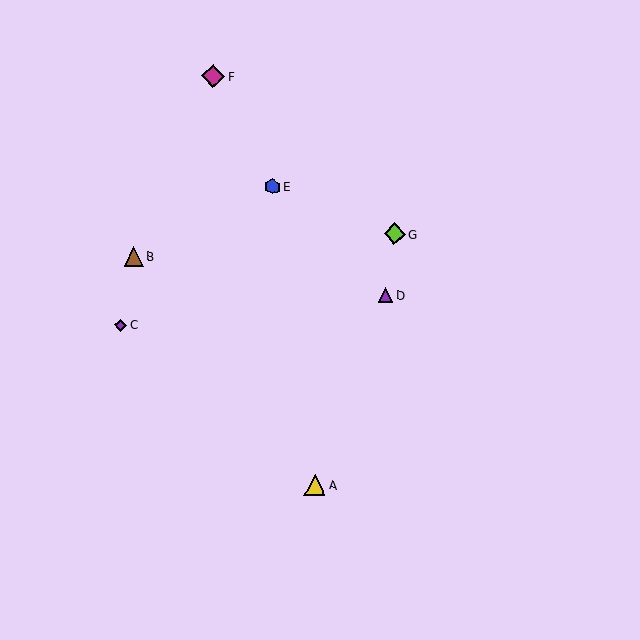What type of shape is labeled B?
Shape B is a brown triangle.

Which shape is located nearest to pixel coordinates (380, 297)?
The purple triangle (labeled D) at (386, 295) is nearest to that location.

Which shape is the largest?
The magenta diamond (labeled F) is the largest.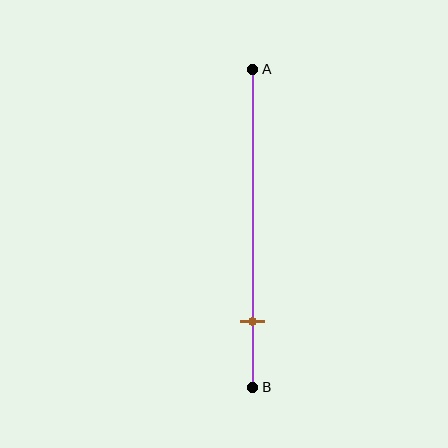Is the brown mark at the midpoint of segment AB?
No, the mark is at about 80% from A, not at the 50% midpoint.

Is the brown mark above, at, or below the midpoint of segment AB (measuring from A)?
The brown mark is below the midpoint of segment AB.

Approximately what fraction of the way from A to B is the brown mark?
The brown mark is approximately 80% of the way from A to B.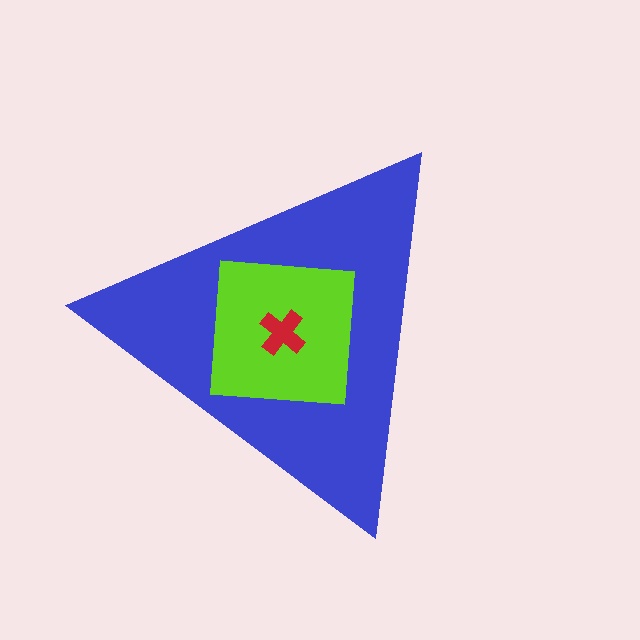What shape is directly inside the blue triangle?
The lime square.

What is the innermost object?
The red cross.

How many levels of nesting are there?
3.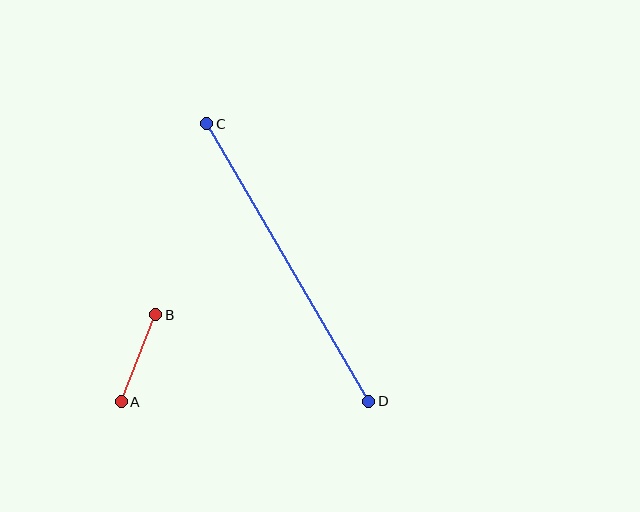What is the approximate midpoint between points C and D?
The midpoint is at approximately (288, 262) pixels.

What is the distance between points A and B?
The distance is approximately 94 pixels.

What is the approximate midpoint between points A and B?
The midpoint is at approximately (139, 358) pixels.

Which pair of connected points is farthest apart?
Points C and D are farthest apart.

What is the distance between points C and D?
The distance is approximately 321 pixels.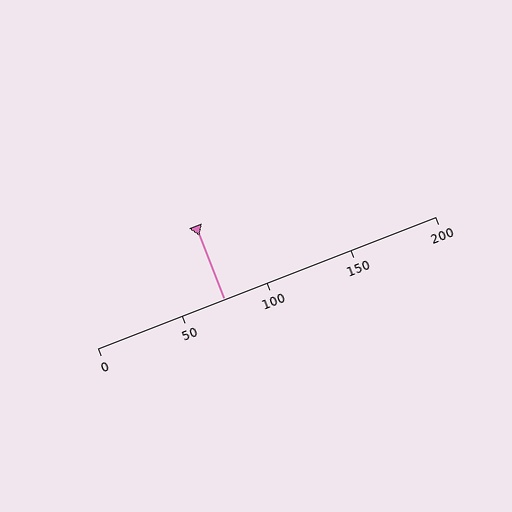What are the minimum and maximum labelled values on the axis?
The axis runs from 0 to 200.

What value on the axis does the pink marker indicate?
The marker indicates approximately 75.